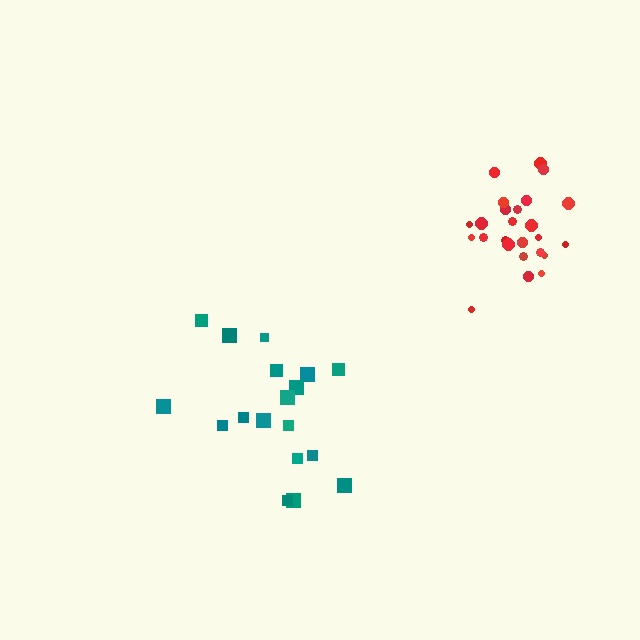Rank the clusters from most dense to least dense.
red, teal.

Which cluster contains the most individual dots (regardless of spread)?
Red (26).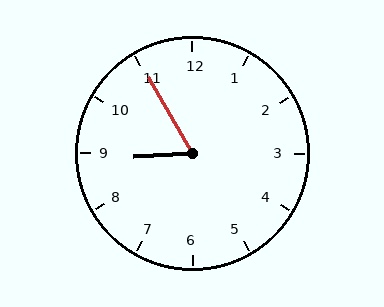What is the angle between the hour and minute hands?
Approximately 62 degrees.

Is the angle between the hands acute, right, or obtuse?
It is acute.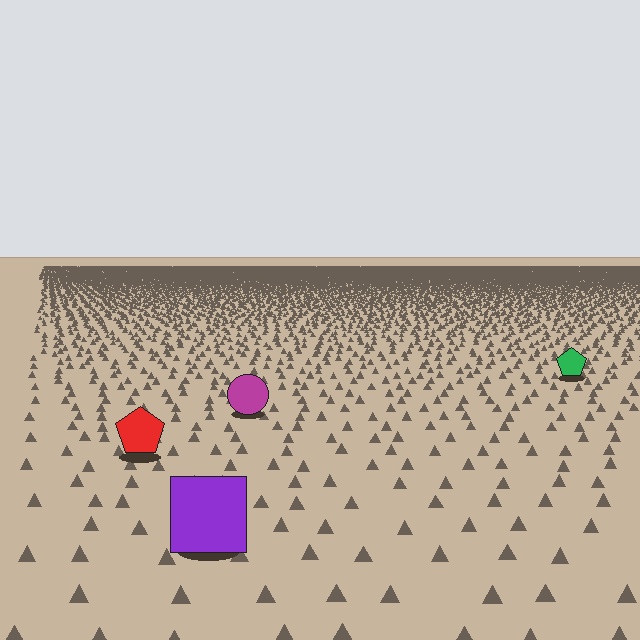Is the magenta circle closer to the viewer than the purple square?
No. The purple square is closer — you can tell from the texture gradient: the ground texture is coarser near it.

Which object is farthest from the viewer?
The green pentagon is farthest from the viewer. It appears smaller and the ground texture around it is denser.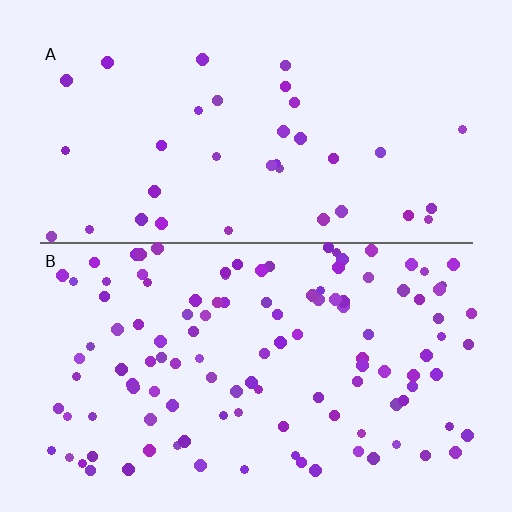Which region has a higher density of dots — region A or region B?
B (the bottom).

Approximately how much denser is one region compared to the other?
Approximately 3.2× — region B over region A.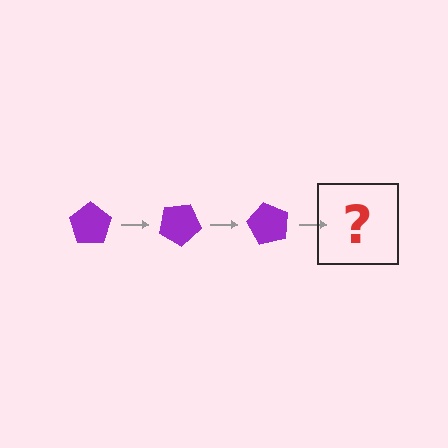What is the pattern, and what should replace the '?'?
The pattern is that the pentagon rotates 30 degrees each step. The '?' should be a purple pentagon rotated 90 degrees.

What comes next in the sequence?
The next element should be a purple pentagon rotated 90 degrees.